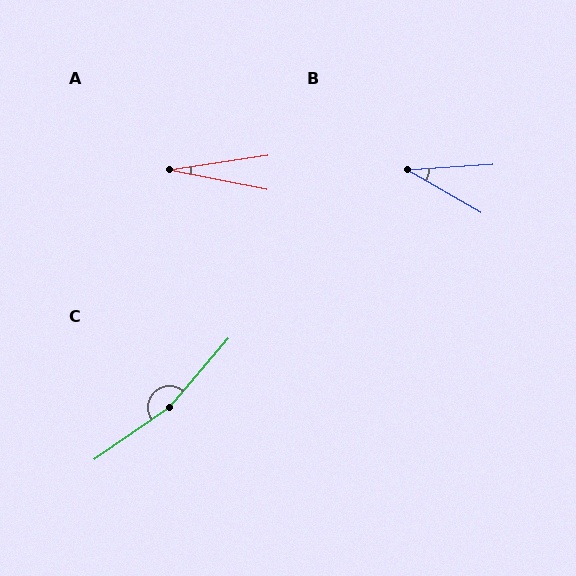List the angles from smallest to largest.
A (19°), B (34°), C (166°).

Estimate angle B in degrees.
Approximately 34 degrees.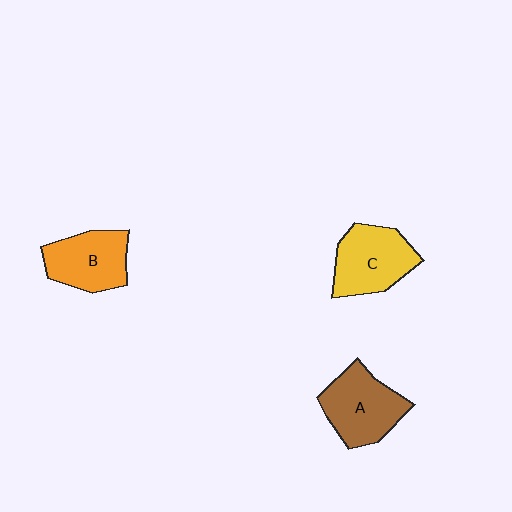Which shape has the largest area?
Shape A (brown).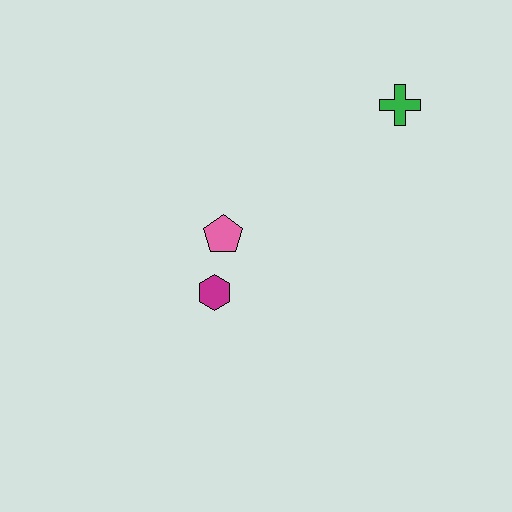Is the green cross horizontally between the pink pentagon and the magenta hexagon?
No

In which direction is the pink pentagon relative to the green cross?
The pink pentagon is to the left of the green cross.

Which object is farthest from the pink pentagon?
The green cross is farthest from the pink pentagon.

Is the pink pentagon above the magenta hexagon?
Yes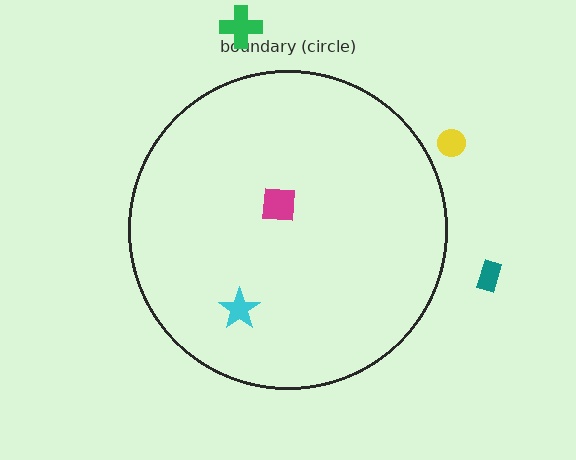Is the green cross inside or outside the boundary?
Outside.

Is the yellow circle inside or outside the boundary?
Outside.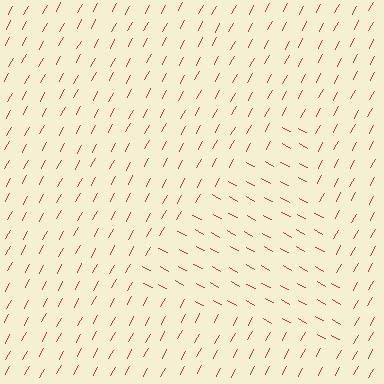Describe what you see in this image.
The image is filled with small red line segments. A triangle region in the image has lines oriented differently from the surrounding lines, creating a visible texture boundary.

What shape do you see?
I see a triangle.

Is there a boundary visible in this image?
Yes, there is a texture boundary formed by a change in line orientation.